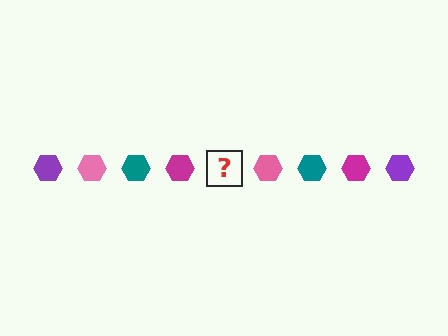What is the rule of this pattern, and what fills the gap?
The rule is that the pattern cycles through purple, pink, teal, magenta hexagons. The gap should be filled with a purple hexagon.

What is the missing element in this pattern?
The missing element is a purple hexagon.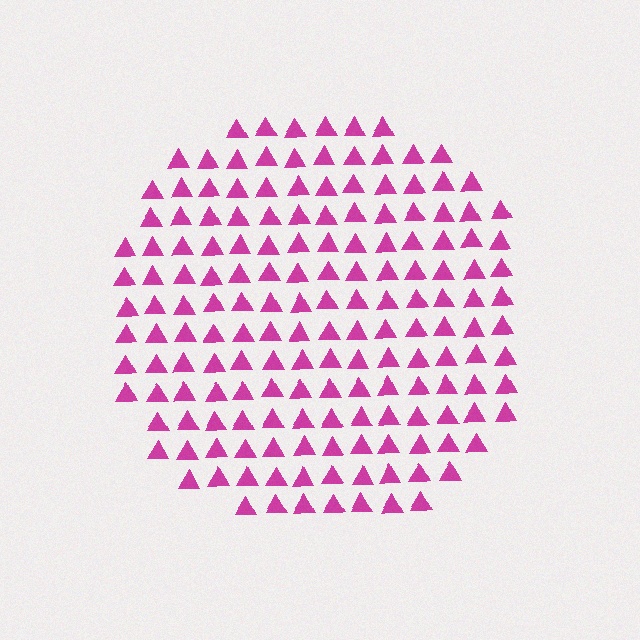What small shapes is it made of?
It is made of small triangles.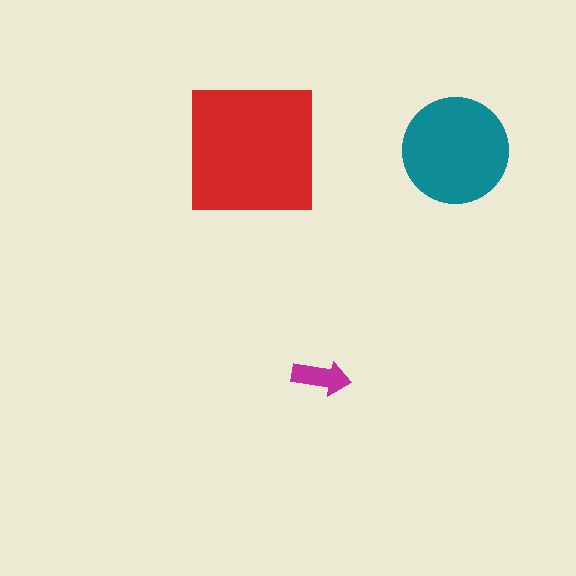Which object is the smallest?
The magenta arrow.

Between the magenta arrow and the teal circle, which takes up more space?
The teal circle.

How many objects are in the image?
There are 3 objects in the image.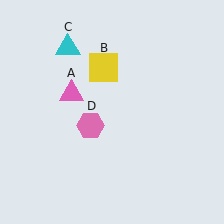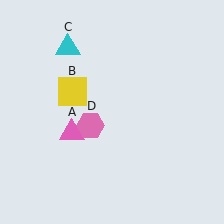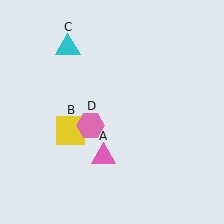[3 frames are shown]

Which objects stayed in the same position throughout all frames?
Cyan triangle (object C) and pink hexagon (object D) remained stationary.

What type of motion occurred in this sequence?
The pink triangle (object A), yellow square (object B) rotated counterclockwise around the center of the scene.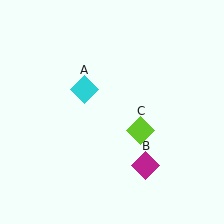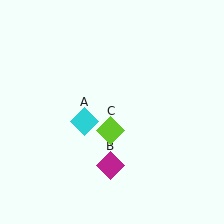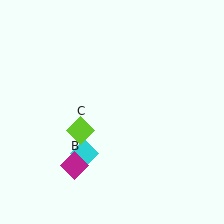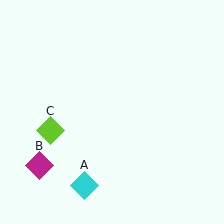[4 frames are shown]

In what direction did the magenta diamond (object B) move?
The magenta diamond (object B) moved left.